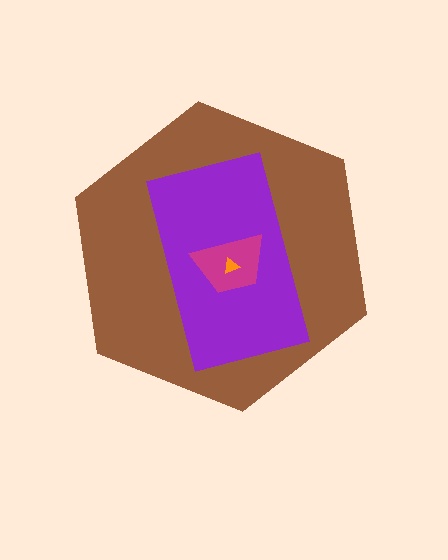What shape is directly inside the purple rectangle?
The magenta trapezoid.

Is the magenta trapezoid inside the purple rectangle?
Yes.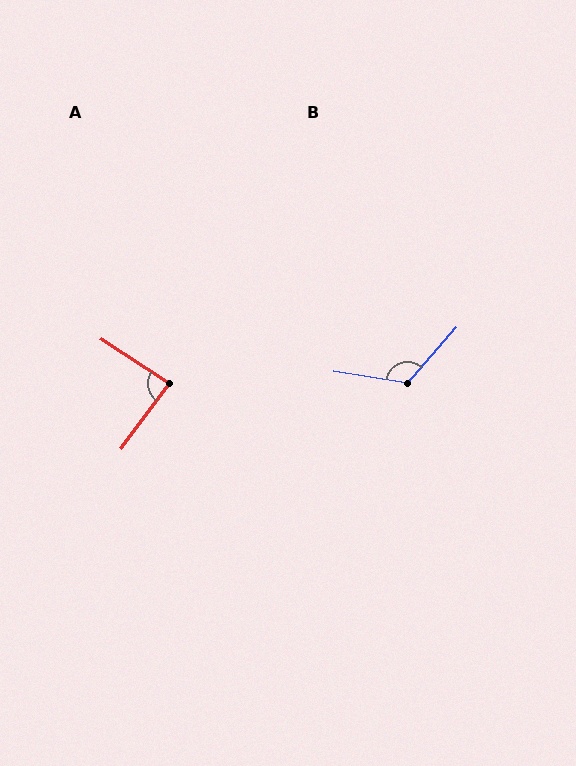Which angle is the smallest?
A, at approximately 87 degrees.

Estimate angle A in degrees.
Approximately 87 degrees.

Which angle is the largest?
B, at approximately 123 degrees.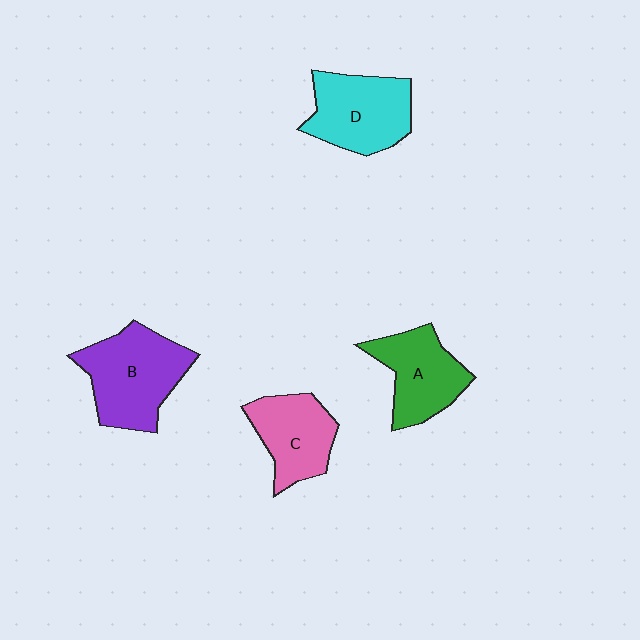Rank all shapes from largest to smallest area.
From largest to smallest: B (purple), D (cyan), A (green), C (pink).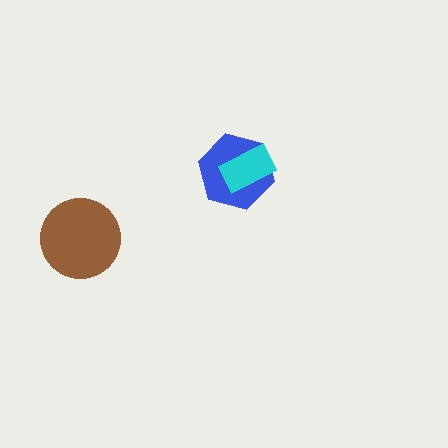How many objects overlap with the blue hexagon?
1 object overlaps with the blue hexagon.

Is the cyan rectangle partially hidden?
No, no other shape covers it.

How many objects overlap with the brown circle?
0 objects overlap with the brown circle.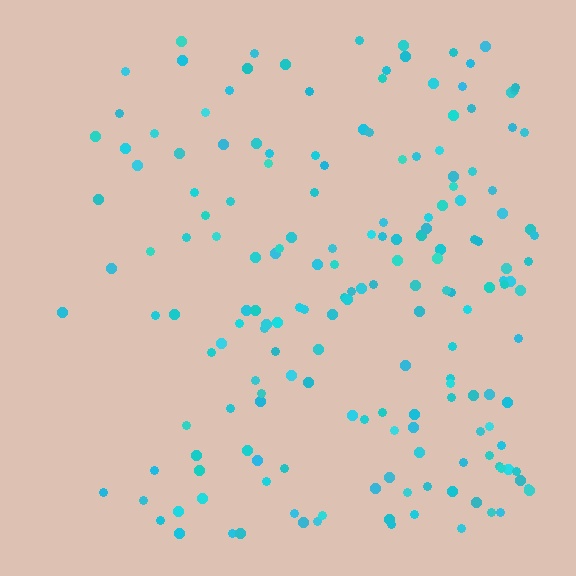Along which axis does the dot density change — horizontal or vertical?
Horizontal.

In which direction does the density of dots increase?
From left to right, with the right side densest.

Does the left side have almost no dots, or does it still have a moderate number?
Still a moderate number, just noticeably fewer than the right.